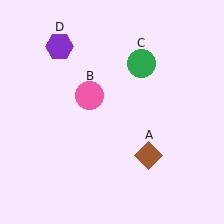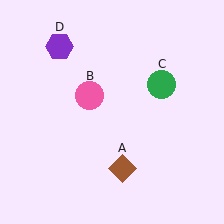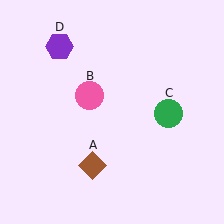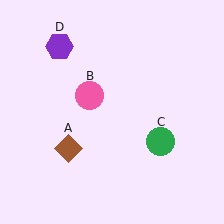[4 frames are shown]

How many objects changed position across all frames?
2 objects changed position: brown diamond (object A), green circle (object C).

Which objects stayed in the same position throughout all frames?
Pink circle (object B) and purple hexagon (object D) remained stationary.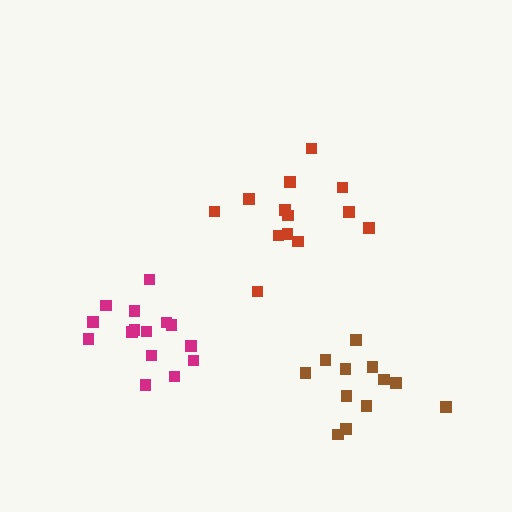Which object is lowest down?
The brown cluster is bottommost.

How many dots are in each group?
Group 1: 12 dots, Group 2: 13 dots, Group 3: 15 dots (40 total).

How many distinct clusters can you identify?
There are 3 distinct clusters.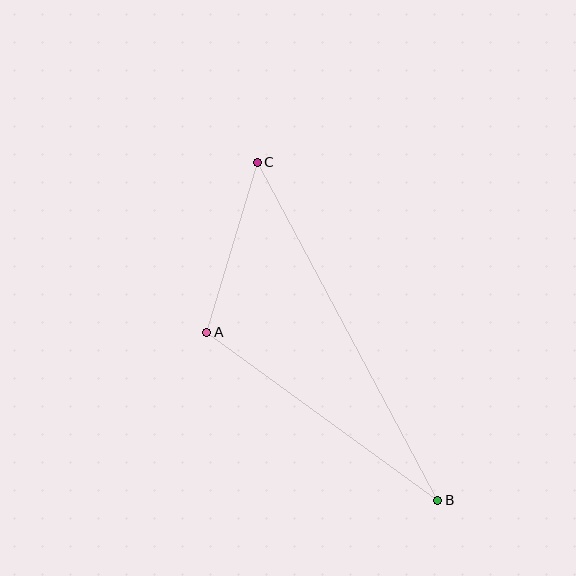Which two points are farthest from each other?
Points B and C are farthest from each other.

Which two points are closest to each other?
Points A and C are closest to each other.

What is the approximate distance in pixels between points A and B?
The distance between A and B is approximately 286 pixels.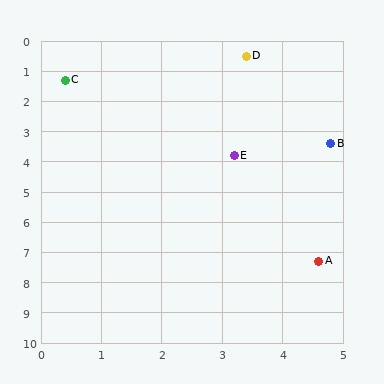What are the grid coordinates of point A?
Point A is at approximately (4.6, 7.3).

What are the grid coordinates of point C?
Point C is at approximately (0.4, 1.3).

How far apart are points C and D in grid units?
Points C and D are about 3.1 grid units apart.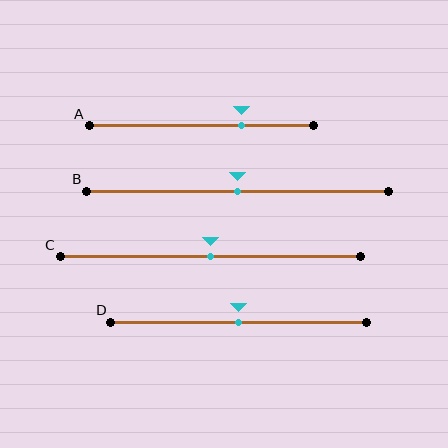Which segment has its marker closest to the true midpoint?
Segment B has its marker closest to the true midpoint.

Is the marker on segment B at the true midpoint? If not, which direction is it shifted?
Yes, the marker on segment B is at the true midpoint.